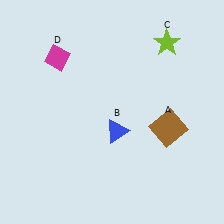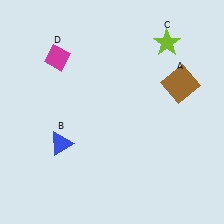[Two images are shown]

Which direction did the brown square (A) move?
The brown square (A) moved up.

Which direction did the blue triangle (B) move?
The blue triangle (B) moved left.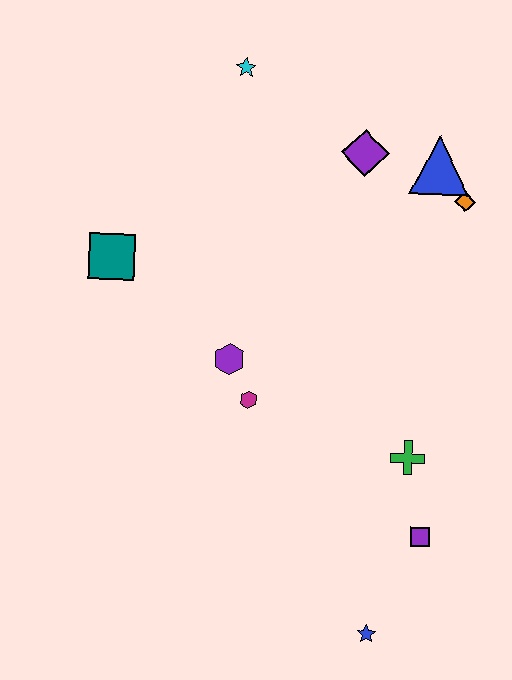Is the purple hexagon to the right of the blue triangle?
No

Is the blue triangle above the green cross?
Yes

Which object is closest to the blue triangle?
The orange diamond is closest to the blue triangle.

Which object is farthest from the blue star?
The cyan star is farthest from the blue star.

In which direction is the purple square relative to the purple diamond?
The purple square is below the purple diamond.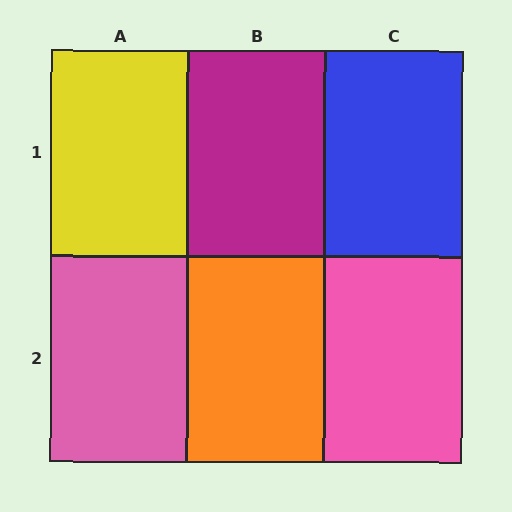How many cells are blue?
1 cell is blue.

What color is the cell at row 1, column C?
Blue.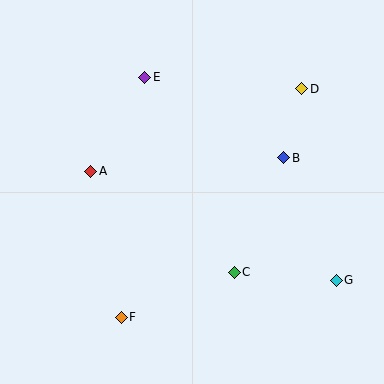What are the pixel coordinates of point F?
Point F is at (121, 317).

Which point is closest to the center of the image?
Point C at (234, 272) is closest to the center.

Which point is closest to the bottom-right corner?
Point G is closest to the bottom-right corner.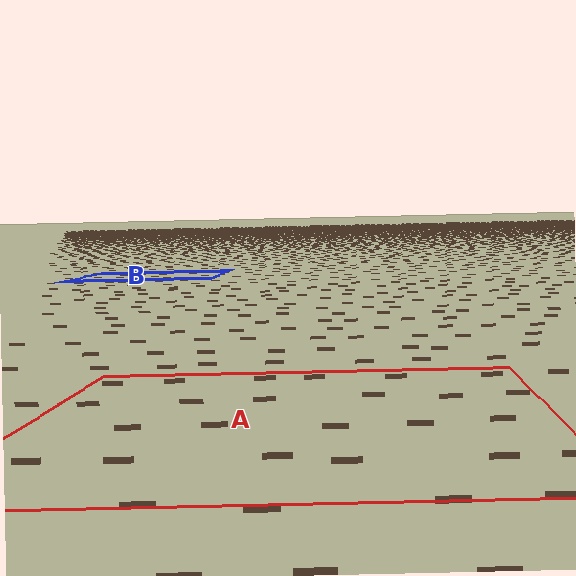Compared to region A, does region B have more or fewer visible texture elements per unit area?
Region B has more texture elements per unit area — they are packed more densely because it is farther away.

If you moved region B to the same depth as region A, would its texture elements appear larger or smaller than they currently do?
They would appear larger. At a closer depth, the same texture elements are projected at a bigger on-screen size.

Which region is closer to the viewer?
Region A is closer. The texture elements there are larger and more spread out.